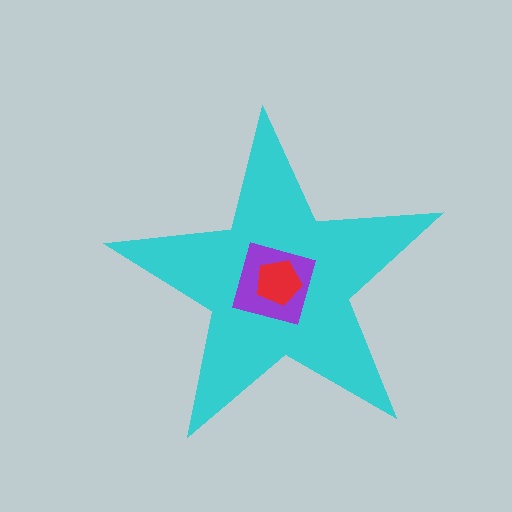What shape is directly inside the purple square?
The red pentagon.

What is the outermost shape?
The cyan star.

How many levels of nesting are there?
3.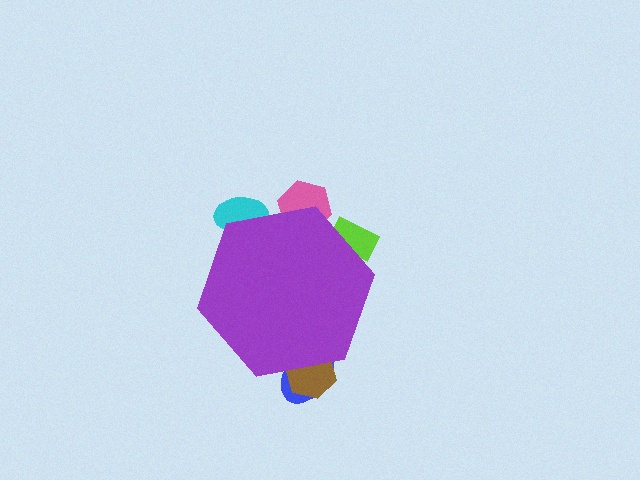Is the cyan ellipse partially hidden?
Yes, the cyan ellipse is partially hidden behind the purple hexagon.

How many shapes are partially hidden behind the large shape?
5 shapes are partially hidden.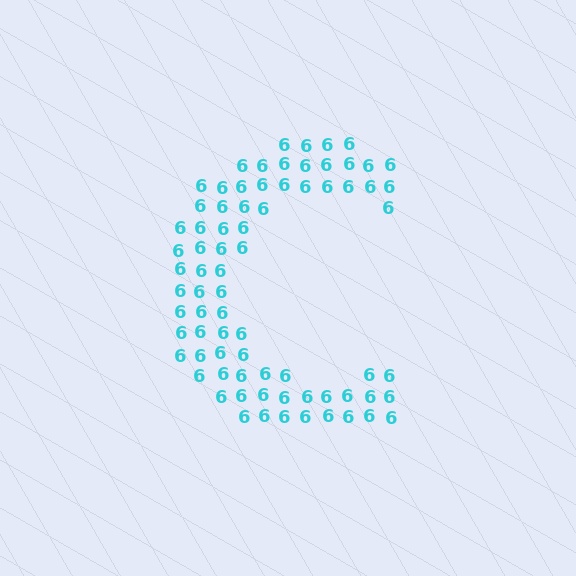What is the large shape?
The large shape is the letter C.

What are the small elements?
The small elements are digit 6's.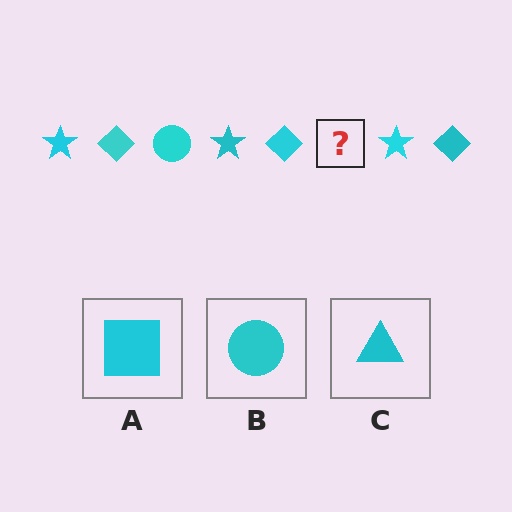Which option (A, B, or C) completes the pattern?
B.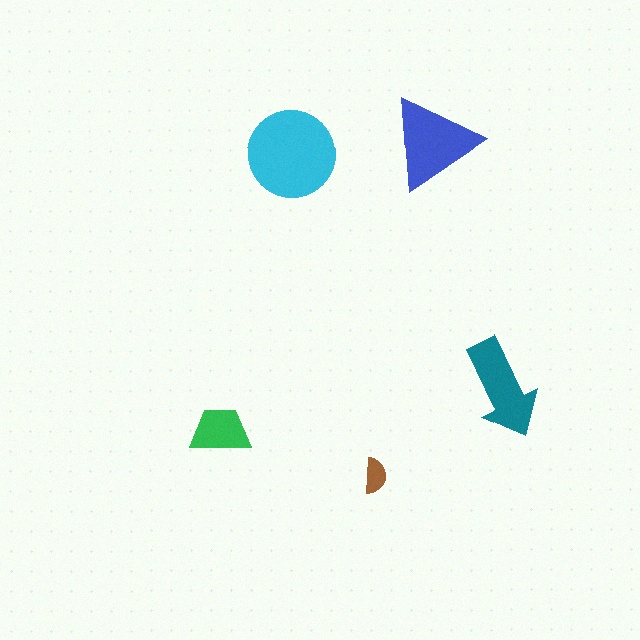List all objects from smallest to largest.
The brown semicircle, the green trapezoid, the teal arrow, the blue triangle, the cyan circle.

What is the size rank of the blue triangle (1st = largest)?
2nd.